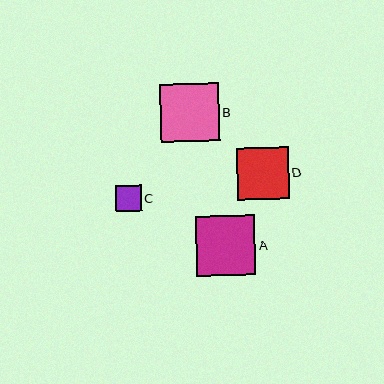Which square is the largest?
Square A is the largest with a size of approximately 59 pixels.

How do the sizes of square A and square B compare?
Square A and square B are approximately the same size.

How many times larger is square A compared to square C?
Square A is approximately 2.3 times the size of square C.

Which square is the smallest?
Square C is the smallest with a size of approximately 26 pixels.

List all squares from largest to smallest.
From largest to smallest: A, B, D, C.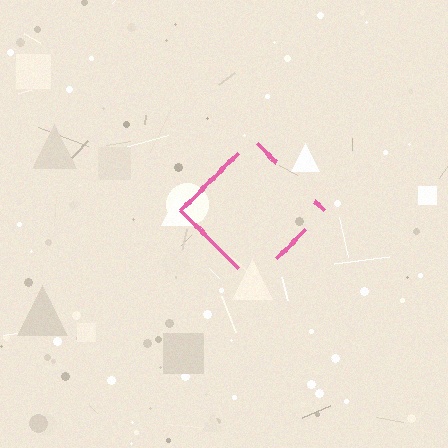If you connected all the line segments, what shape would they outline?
They would outline a diamond.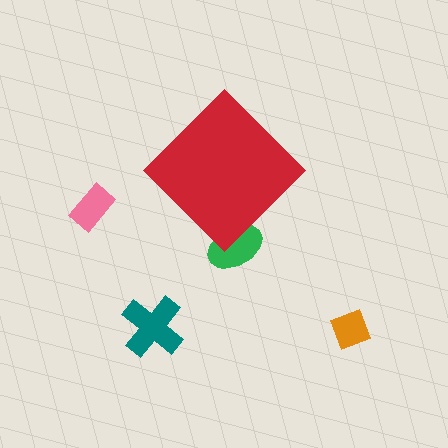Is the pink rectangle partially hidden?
No, the pink rectangle is fully visible.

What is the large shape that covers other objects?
A red diamond.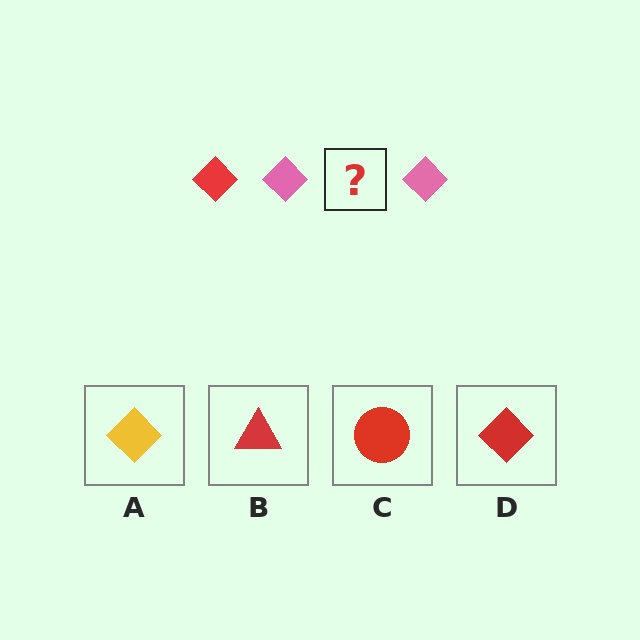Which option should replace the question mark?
Option D.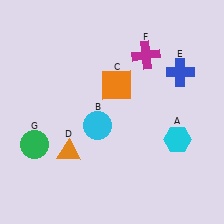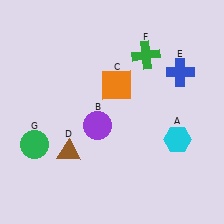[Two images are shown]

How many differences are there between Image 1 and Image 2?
There are 3 differences between the two images.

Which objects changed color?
B changed from cyan to purple. D changed from orange to brown. F changed from magenta to green.